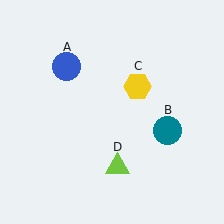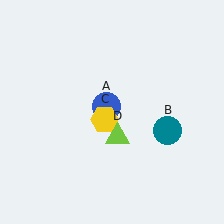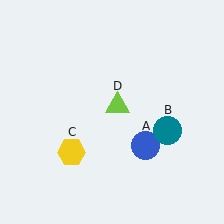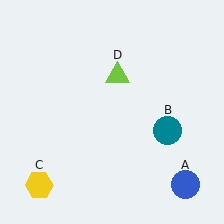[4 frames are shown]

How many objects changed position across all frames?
3 objects changed position: blue circle (object A), yellow hexagon (object C), lime triangle (object D).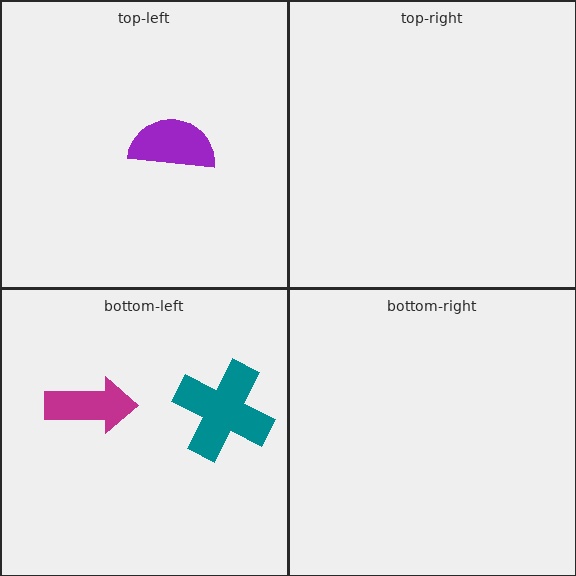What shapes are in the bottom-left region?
The magenta arrow, the teal cross.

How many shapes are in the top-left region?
1.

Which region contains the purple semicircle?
The top-left region.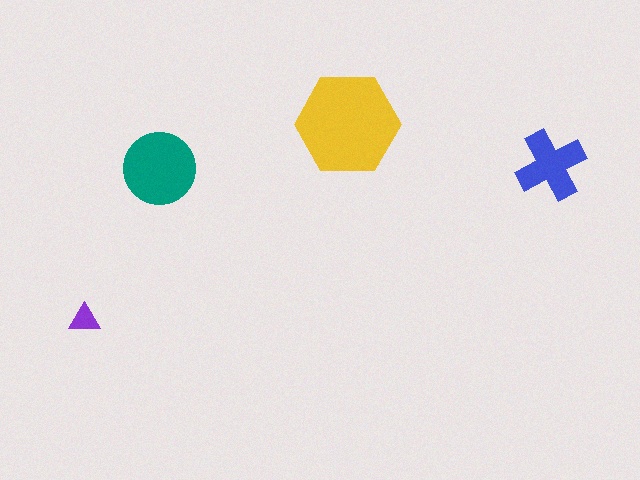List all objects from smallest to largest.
The purple triangle, the blue cross, the teal circle, the yellow hexagon.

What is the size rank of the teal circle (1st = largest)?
2nd.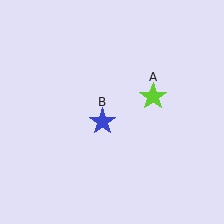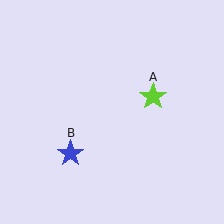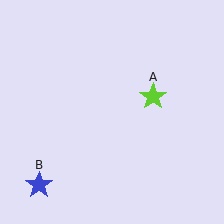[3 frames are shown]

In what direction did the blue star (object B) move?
The blue star (object B) moved down and to the left.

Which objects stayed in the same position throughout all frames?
Lime star (object A) remained stationary.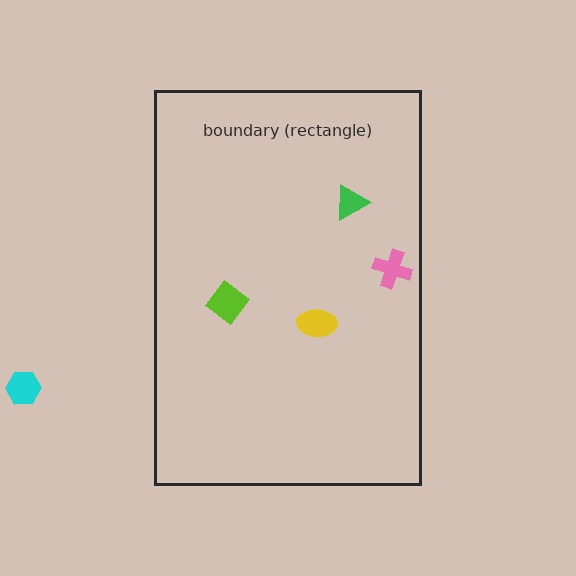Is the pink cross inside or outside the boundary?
Inside.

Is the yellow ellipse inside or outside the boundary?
Inside.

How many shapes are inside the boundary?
4 inside, 1 outside.